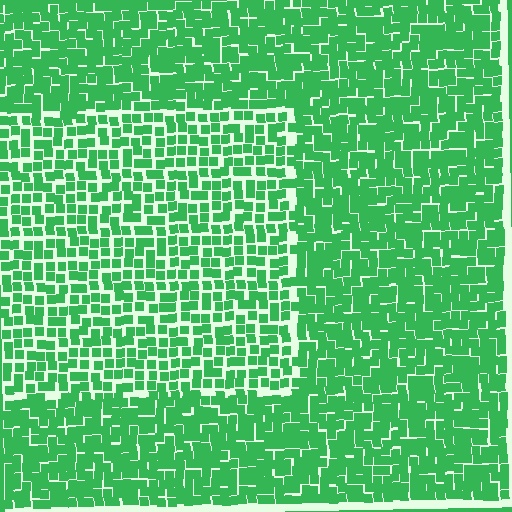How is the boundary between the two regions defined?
The boundary is defined by a change in element density (approximately 1.5x ratio). All elements are the same color, size, and shape.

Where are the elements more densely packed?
The elements are more densely packed outside the rectangle boundary.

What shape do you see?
I see a rectangle.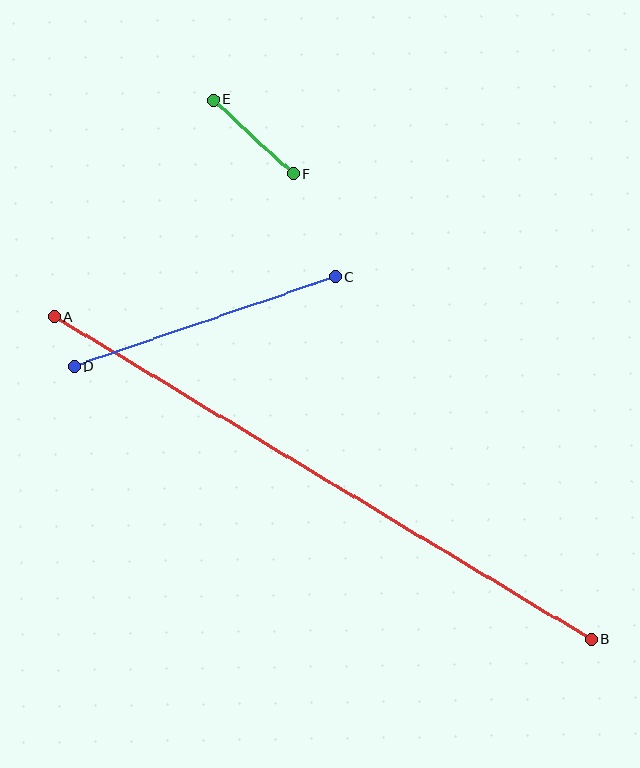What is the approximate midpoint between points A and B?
The midpoint is at approximately (323, 478) pixels.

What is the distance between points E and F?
The distance is approximately 109 pixels.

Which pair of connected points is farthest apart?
Points A and B are farthest apart.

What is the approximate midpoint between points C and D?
The midpoint is at approximately (205, 321) pixels.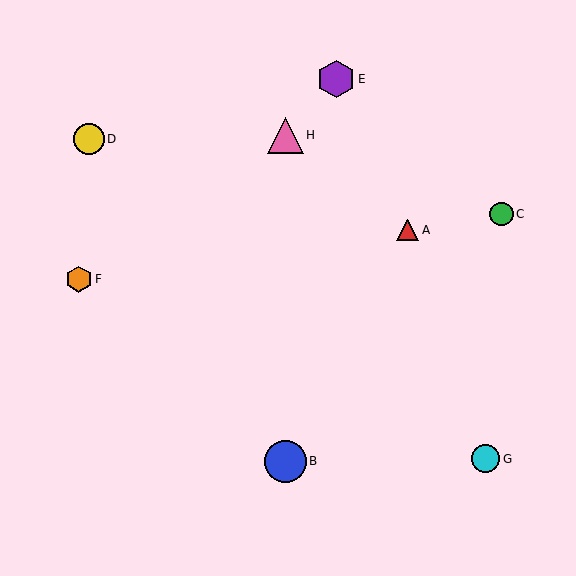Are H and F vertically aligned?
No, H is at x≈286 and F is at x≈79.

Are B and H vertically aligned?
Yes, both are at x≈286.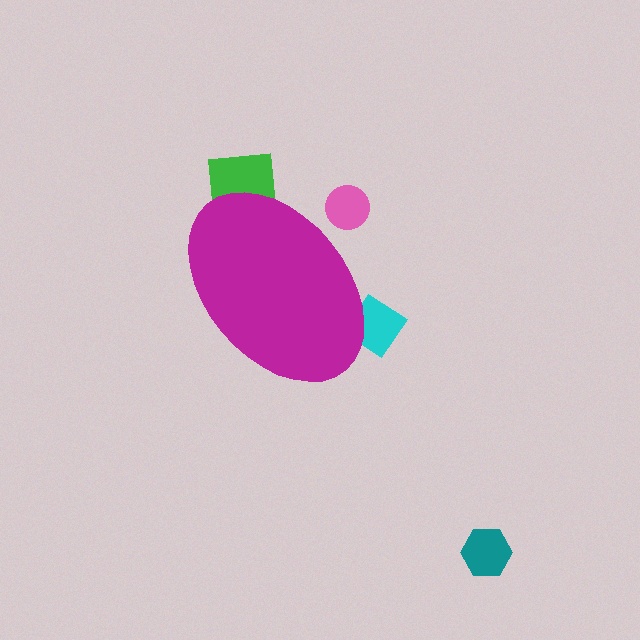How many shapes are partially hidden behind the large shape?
3 shapes are partially hidden.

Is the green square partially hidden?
Yes, the green square is partially hidden behind the magenta ellipse.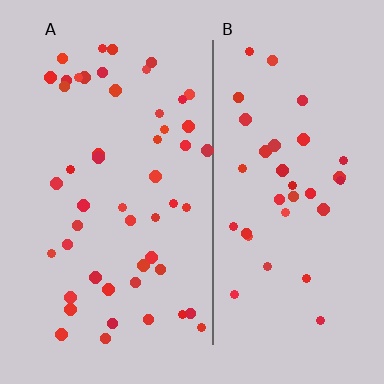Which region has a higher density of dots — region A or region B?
A (the left).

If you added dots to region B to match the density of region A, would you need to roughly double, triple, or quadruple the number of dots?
Approximately double.